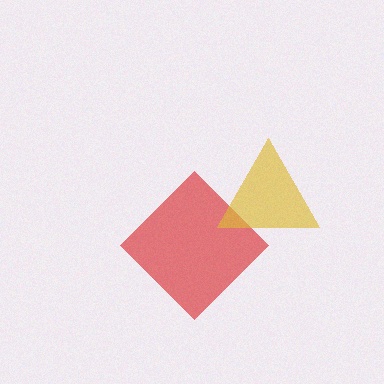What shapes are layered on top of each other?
The layered shapes are: a red diamond, a yellow triangle.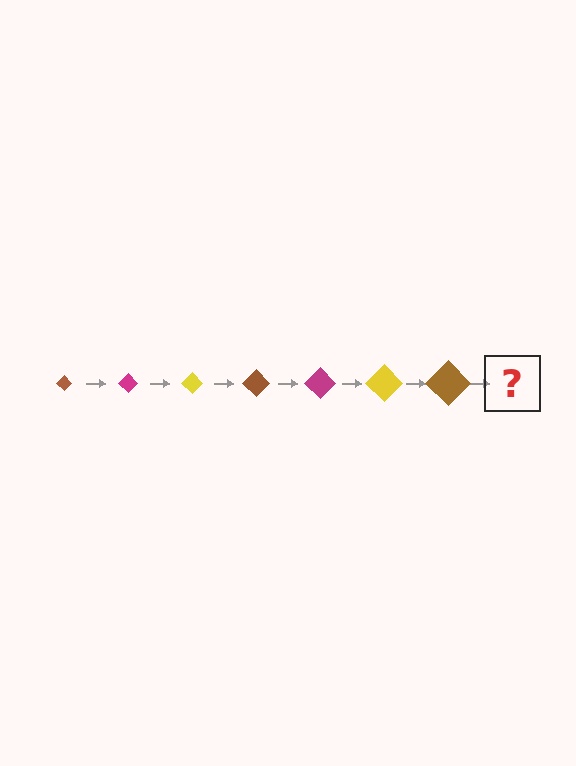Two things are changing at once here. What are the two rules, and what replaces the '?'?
The two rules are that the diamond grows larger each step and the color cycles through brown, magenta, and yellow. The '?' should be a magenta diamond, larger than the previous one.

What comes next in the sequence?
The next element should be a magenta diamond, larger than the previous one.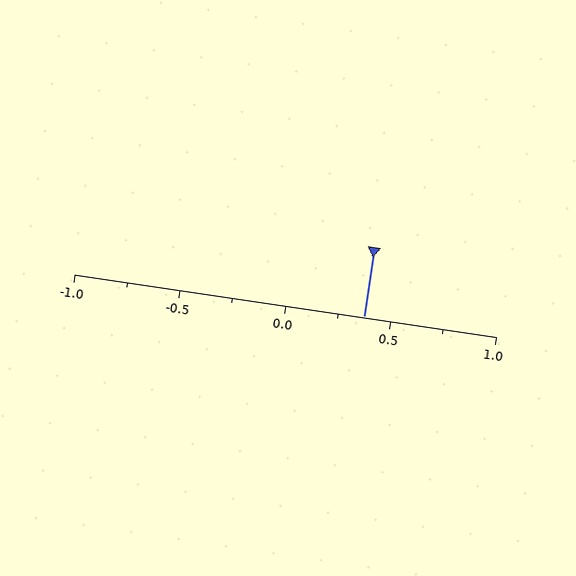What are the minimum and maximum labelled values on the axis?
The axis runs from -1.0 to 1.0.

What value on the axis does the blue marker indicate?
The marker indicates approximately 0.38.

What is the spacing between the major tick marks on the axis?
The major ticks are spaced 0.5 apart.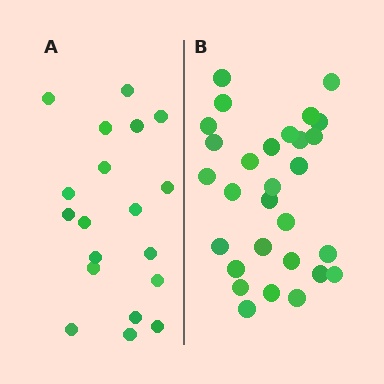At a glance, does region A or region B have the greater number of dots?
Region B (the right region) has more dots.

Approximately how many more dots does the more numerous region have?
Region B has roughly 10 or so more dots than region A.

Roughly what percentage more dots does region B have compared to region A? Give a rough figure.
About 55% more.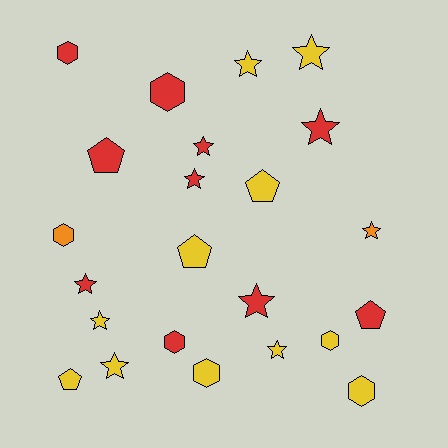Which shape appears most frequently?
Star, with 11 objects.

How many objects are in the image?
There are 23 objects.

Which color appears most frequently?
Yellow, with 11 objects.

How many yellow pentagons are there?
There are 3 yellow pentagons.